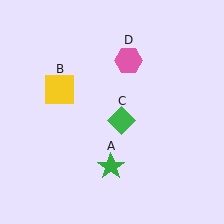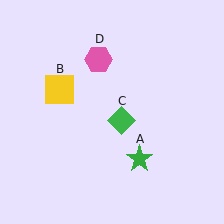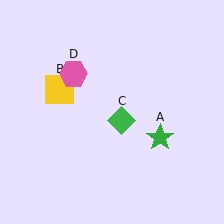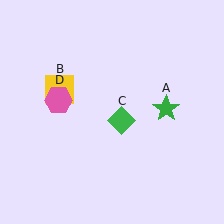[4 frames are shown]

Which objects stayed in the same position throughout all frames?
Yellow square (object B) and green diamond (object C) remained stationary.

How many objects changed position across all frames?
2 objects changed position: green star (object A), pink hexagon (object D).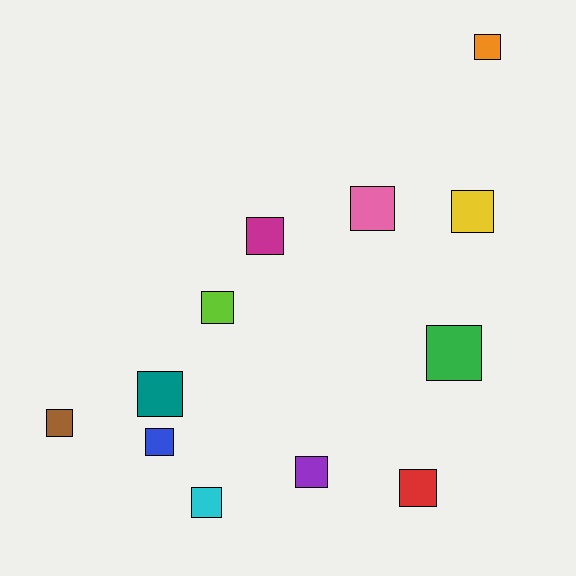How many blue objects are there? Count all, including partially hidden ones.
There is 1 blue object.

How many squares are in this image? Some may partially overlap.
There are 12 squares.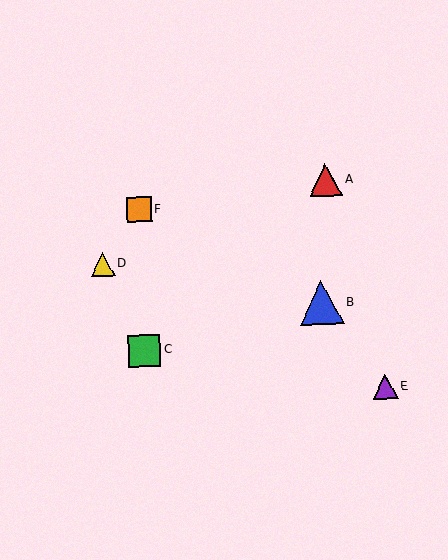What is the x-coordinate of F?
Object F is at x≈139.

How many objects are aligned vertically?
2 objects (C, F) are aligned vertically.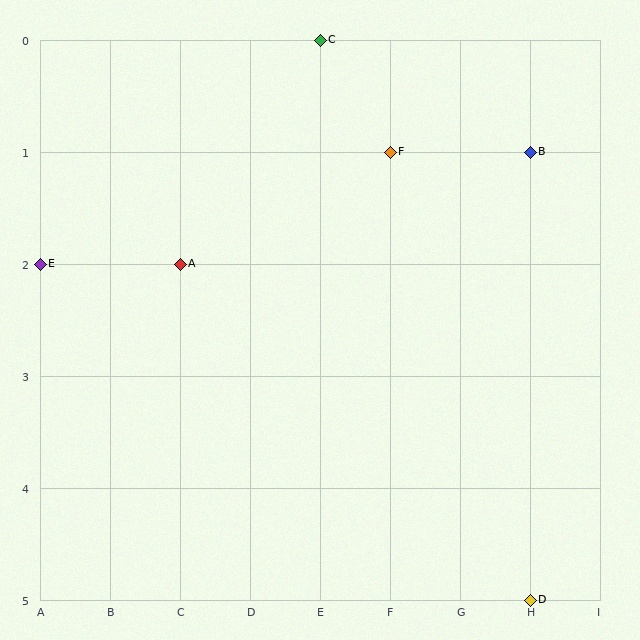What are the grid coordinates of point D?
Point D is at grid coordinates (H, 5).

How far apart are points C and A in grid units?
Points C and A are 2 columns and 2 rows apart (about 2.8 grid units diagonally).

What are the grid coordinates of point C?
Point C is at grid coordinates (E, 0).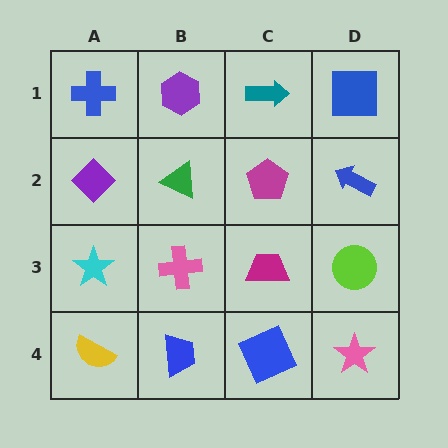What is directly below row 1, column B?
A green triangle.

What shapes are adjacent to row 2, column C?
A teal arrow (row 1, column C), a magenta trapezoid (row 3, column C), a green triangle (row 2, column B), a blue arrow (row 2, column D).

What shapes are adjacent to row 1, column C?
A magenta pentagon (row 2, column C), a purple hexagon (row 1, column B), a blue square (row 1, column D).